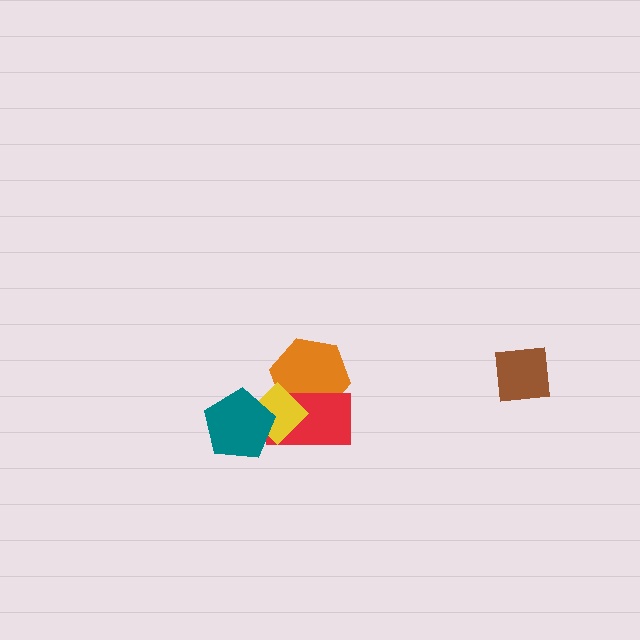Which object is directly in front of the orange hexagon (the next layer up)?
The red rectangle is directly in front of the orange hexagon.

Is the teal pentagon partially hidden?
No, no other shape covers it.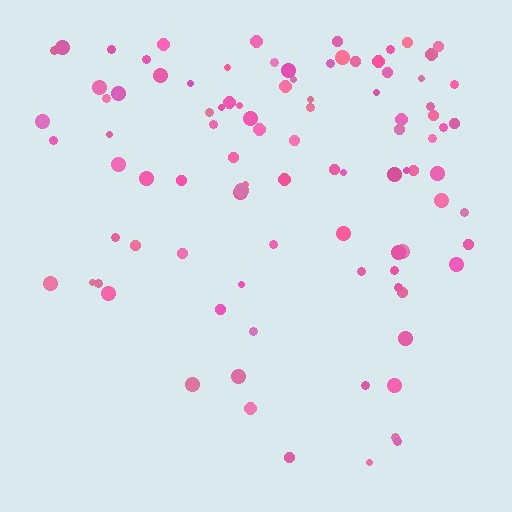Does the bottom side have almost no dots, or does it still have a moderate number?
Still a moderate number, just noticeably fewer than the top.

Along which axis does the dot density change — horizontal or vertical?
Vertical.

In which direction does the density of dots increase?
From bottom to top, with the top side densest.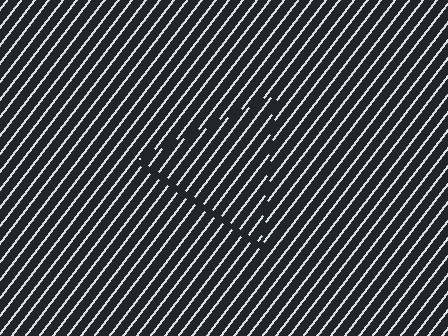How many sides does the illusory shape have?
3 sides — the line-ends trace a triangle.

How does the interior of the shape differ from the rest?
The interior of the shape contains the same grating, shifted by half a period — the contour is defined by the phase discontinuity where line-ends from the inner and outer gratings abut.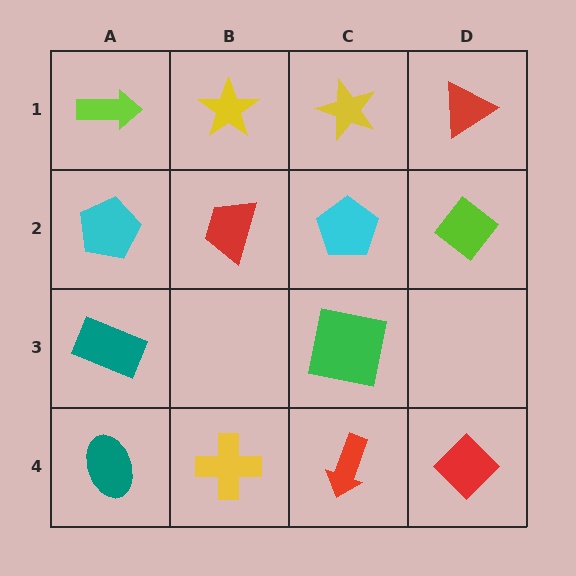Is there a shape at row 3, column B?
No, that cell is empty.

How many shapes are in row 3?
2 shapes.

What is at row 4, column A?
A teal ellipse.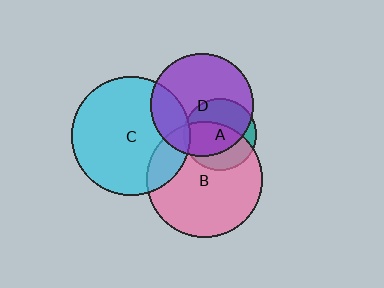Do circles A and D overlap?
Yes.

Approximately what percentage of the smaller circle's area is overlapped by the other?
Approximately 70%.